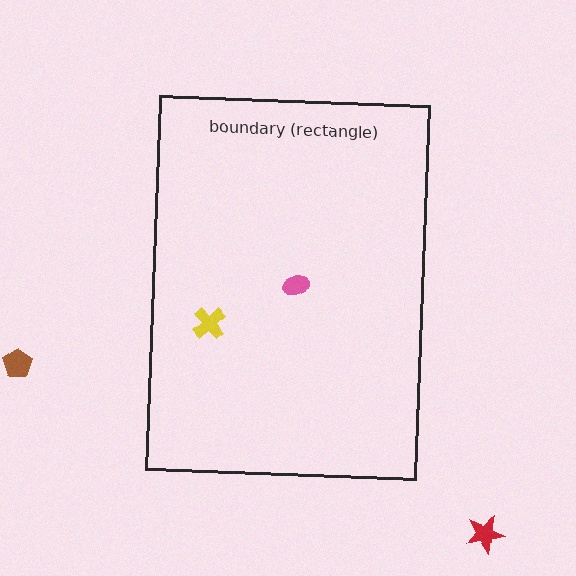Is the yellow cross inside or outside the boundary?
Inside.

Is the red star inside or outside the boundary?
Outside.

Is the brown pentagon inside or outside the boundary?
Outside.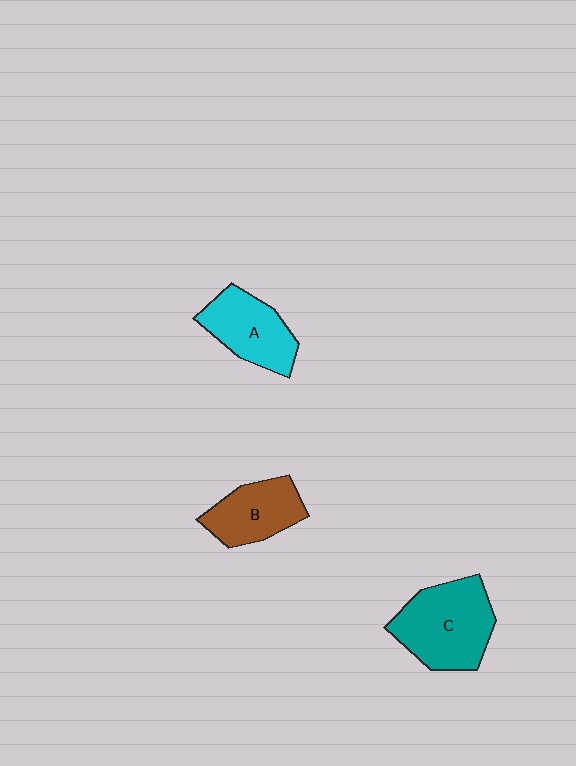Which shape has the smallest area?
Shape B (brown).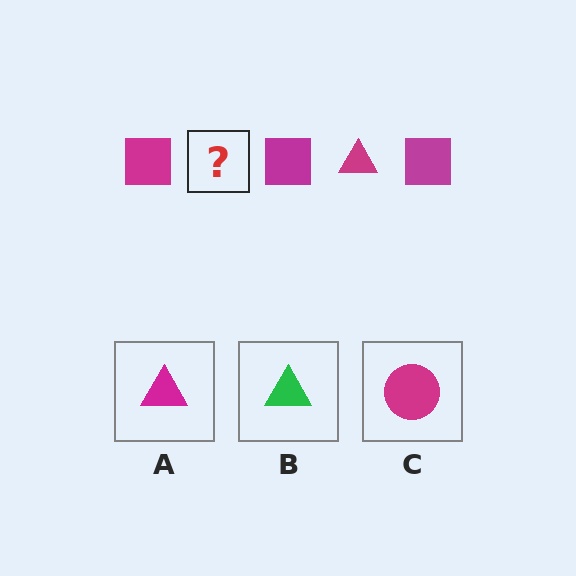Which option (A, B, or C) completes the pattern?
A.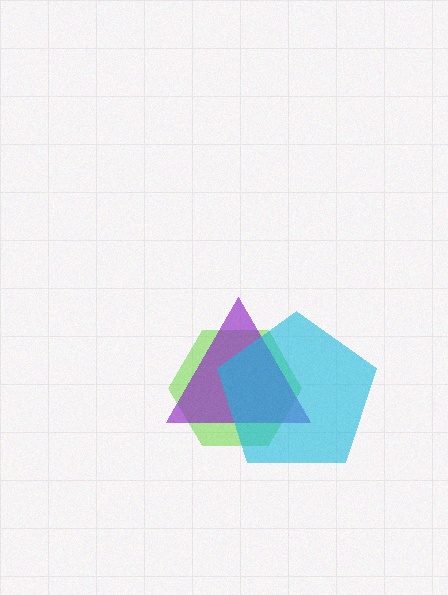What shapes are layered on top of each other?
The layered shapes are: a lime hexagon, a purple triangle, a cyan pentagon.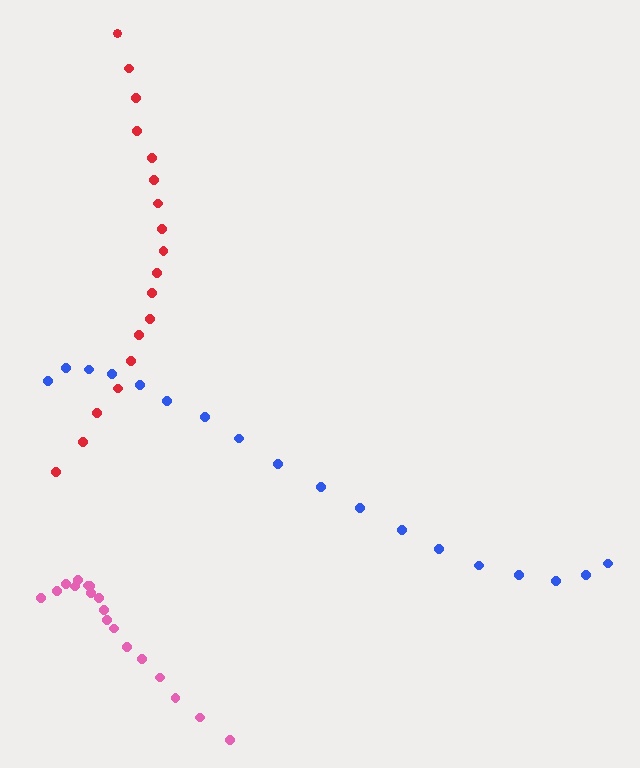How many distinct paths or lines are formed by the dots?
There are 3 distinct paths.